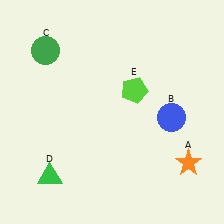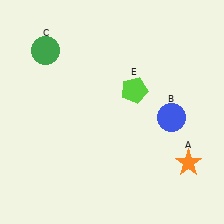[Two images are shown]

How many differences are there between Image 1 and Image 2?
There is 1 difference between the two images.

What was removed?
The green triangle (D) was removed in Image 2.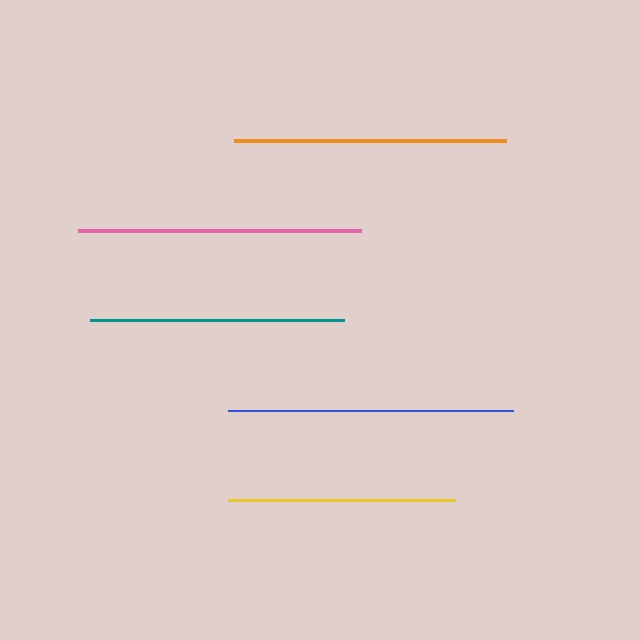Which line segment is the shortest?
The yellow line is the shortest at approximately 228 pixels.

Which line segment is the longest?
The blue line is the longest at approximately 284 pixels.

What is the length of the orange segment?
The orange segment is approximately 272 pixels long.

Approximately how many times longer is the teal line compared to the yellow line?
The teal line is approximately 1.1 times the length of the yellow line.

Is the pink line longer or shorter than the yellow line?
The pink line is longer than the yellow line.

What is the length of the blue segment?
The blue segment is approximately 284 pixels long.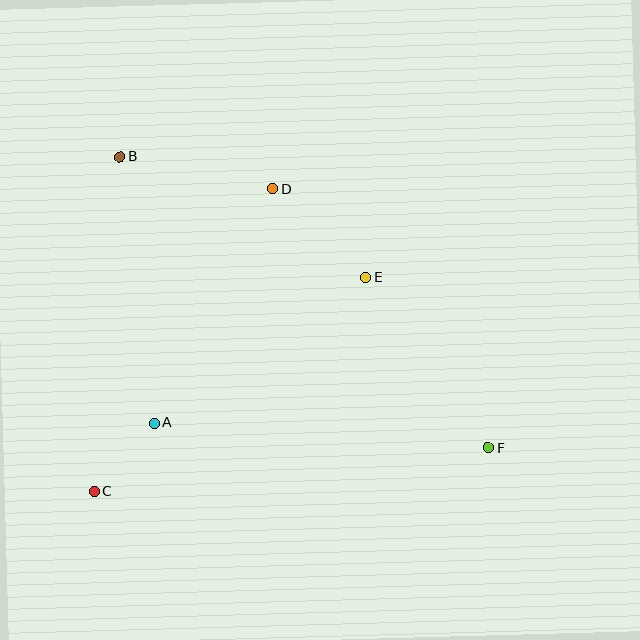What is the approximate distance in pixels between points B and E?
The distance between B and E is approximately 274 pixels.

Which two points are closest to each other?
Points A and C are closest to each other.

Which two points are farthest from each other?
Points B and F are farthest from each other.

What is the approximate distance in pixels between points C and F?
The distance between C and F is approximately 397 pixels.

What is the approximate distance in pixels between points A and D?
The distance between A and D is approximately 262 pixels.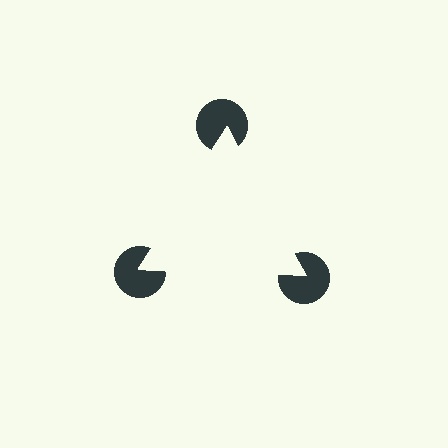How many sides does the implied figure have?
3 sides.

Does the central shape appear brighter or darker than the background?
It typically appears slightly brighter than the background, even though no actual brightness change is drawn.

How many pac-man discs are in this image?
There are 3 — one at each vertex of the illusory triangle.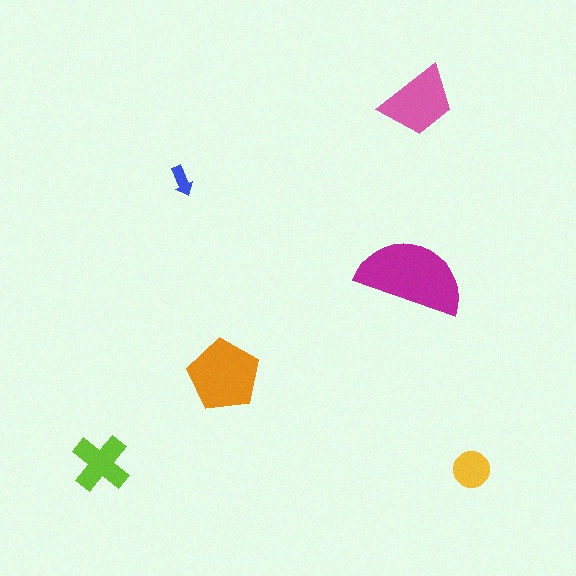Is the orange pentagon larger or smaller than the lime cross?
Larger.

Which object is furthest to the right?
The yellow circle is rightmost.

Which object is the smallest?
The blue arrow.